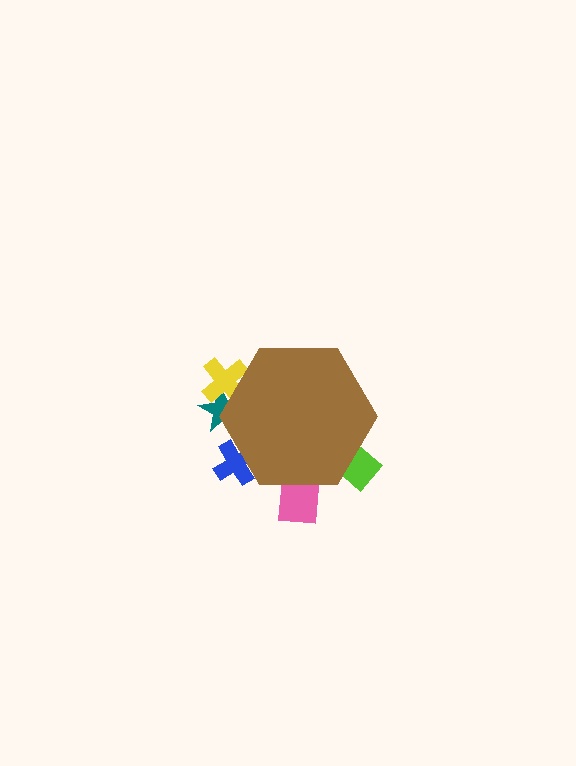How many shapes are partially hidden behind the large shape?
5 shapes are partially hidden.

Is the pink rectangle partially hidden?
Yes, the pink rectangle is partially hidden behind the brown hexagon.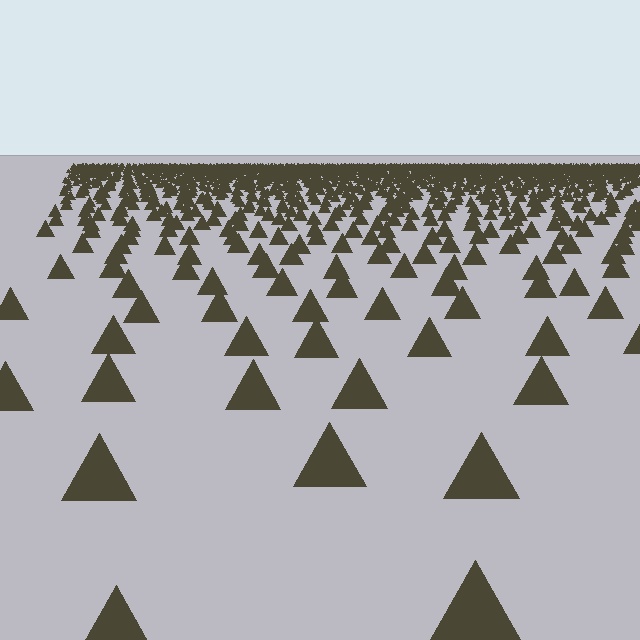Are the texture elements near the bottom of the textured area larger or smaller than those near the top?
Larger. Near the bottom, elements are closer to the viewer and appear at a bigger on-screen size.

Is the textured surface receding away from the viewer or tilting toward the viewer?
The surface is receding away from the viewer. Texture elements get smaller and denser toward the top.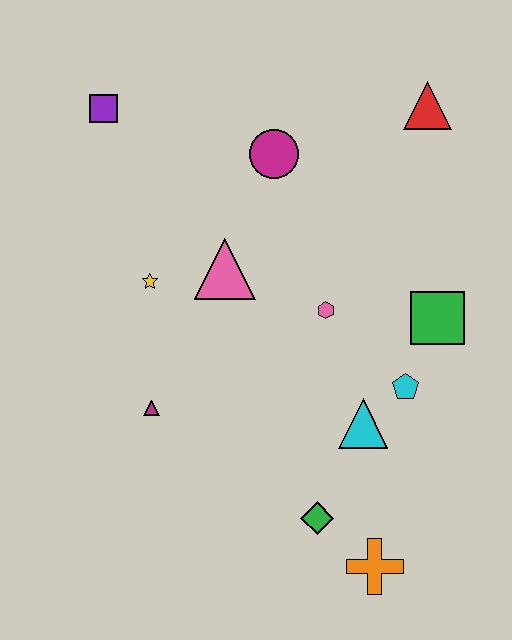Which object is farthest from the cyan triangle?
The purple square is farthest from the cyan triangle.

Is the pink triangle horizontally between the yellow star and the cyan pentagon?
Yes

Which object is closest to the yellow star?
The pink triangle is closest to the yellow star.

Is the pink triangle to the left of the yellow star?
No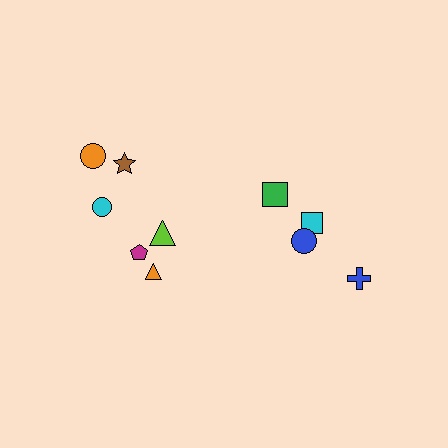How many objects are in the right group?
There are 4 objects.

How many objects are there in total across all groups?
There are 10 objects.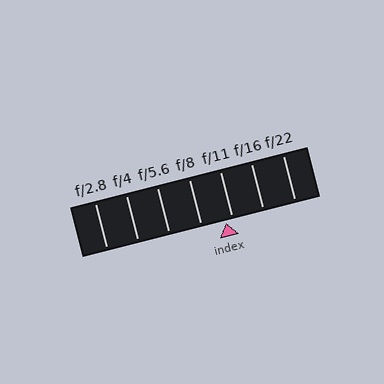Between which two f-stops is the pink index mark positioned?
The index mark is between f/8 and f/11.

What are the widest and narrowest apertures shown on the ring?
The widest aperture shown is f/2.8 and the narrowest is f/22.